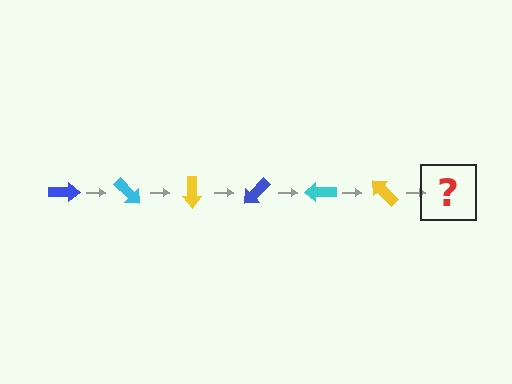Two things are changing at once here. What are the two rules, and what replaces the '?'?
The two rules are that it rotates 45 degrees each step and the color cycles through blue, cyan, and yellow. The '?' should be a blue arrow, rotated 270 degrees from the start.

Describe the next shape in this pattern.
It should be a blue arrow, rotated 270 degrees from the start.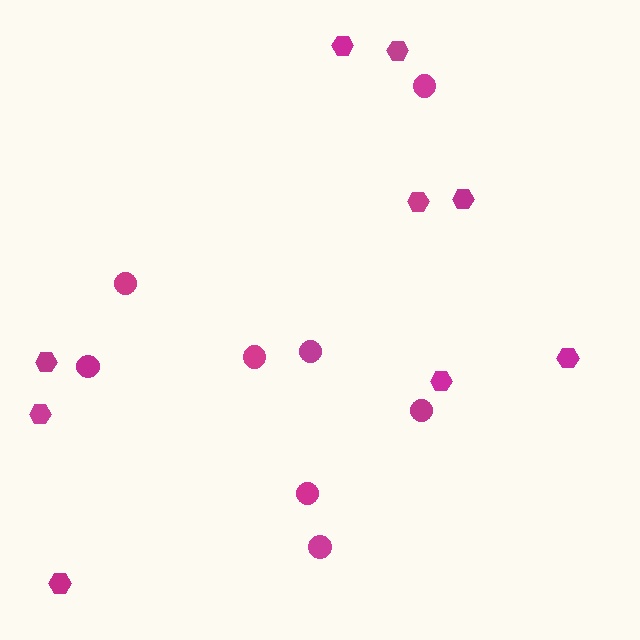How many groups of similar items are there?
There are 2 groups: one group of hexagons (9) and one group of circles (8).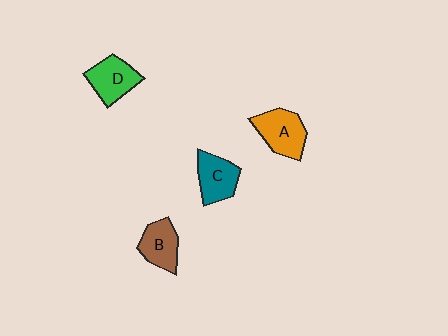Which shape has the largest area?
Shape A (orange).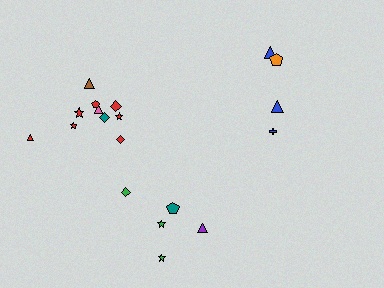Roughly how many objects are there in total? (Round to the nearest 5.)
Roughly 20 objects in total.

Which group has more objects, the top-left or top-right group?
The top-left group.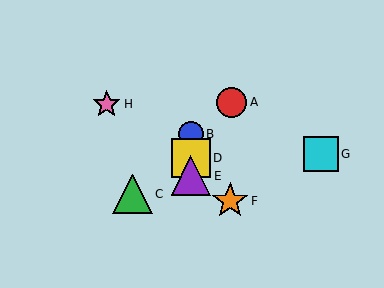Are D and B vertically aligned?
Yes, both are at x≈191.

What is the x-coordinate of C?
Object C is at x≈132.